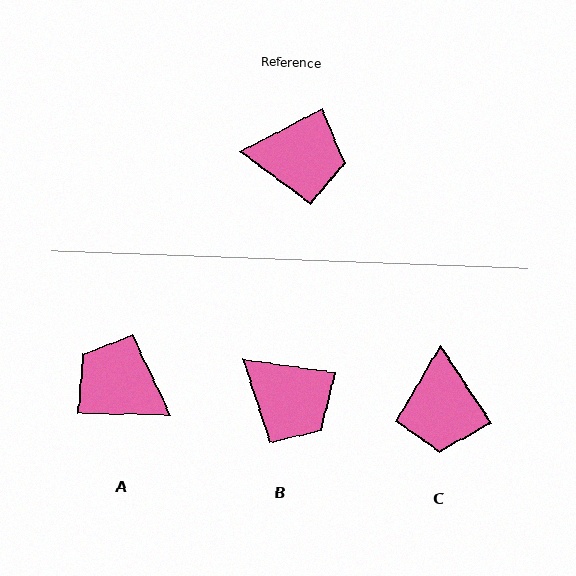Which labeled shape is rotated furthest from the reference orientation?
A, about 152 degrees away.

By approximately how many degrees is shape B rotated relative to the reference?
Approximately 36 degrees clockwise.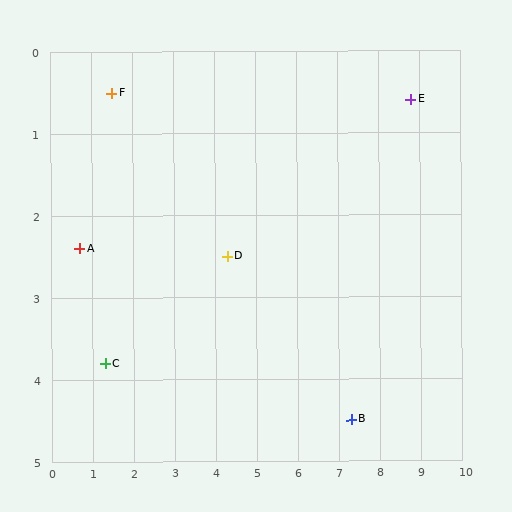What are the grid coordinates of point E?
Point E is at approximately (8.8, 0.6).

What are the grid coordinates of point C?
Point C is at approximately (1.3, 3.8).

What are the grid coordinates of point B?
Point B is at approximately (7.3, 4.5).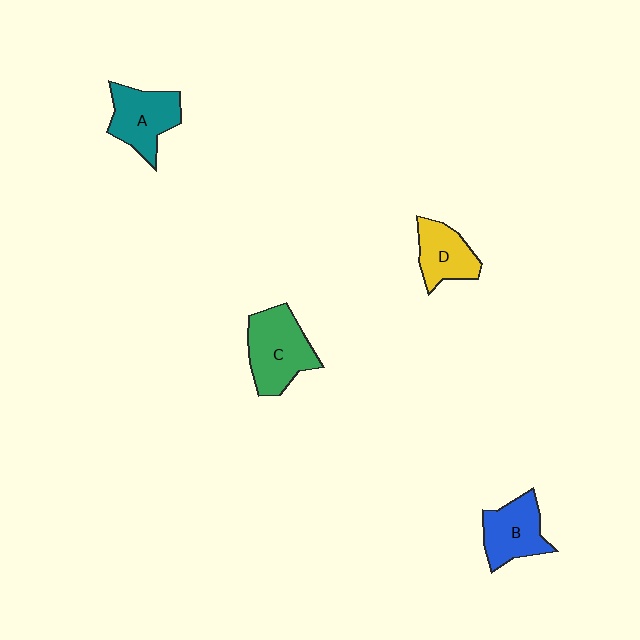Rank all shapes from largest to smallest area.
From largest to smallest: C (green), A (teal), B (blue), D (yellow).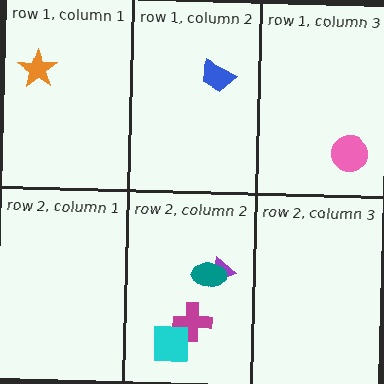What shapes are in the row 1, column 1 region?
The orange star.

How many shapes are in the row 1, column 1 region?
1.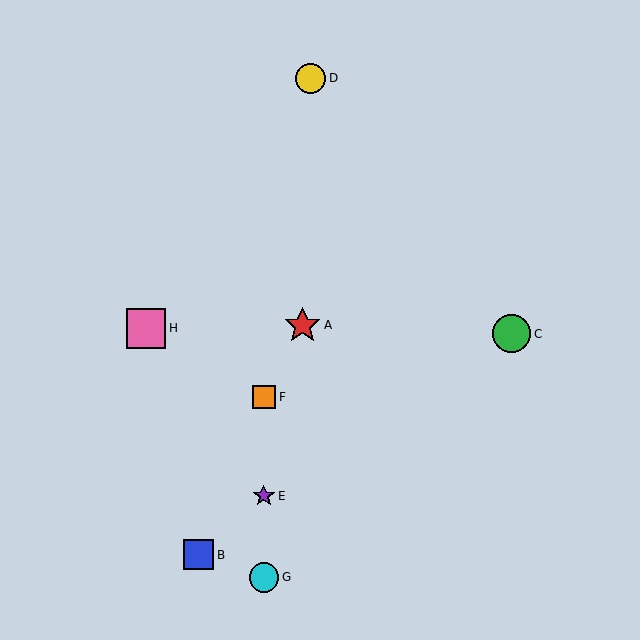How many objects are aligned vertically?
3 objects (E, F, G) are aligned vertically.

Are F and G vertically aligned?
Yes, both are at x≈264.